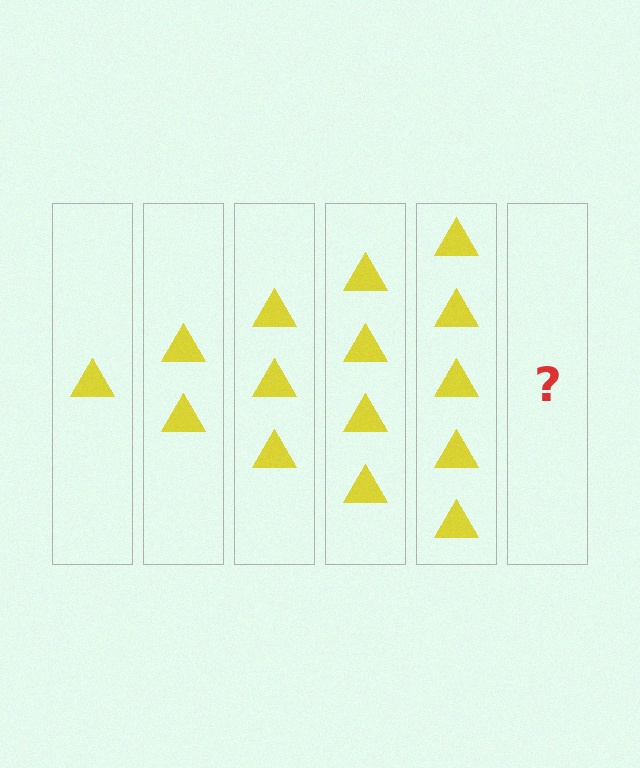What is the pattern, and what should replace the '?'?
The pattern is that each step adds one more triangle. The '?' should be 6 triangles.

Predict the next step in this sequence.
The next step is 6 triangles.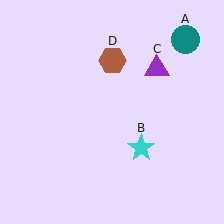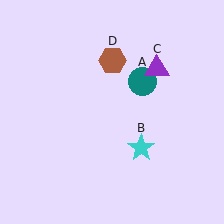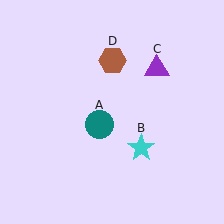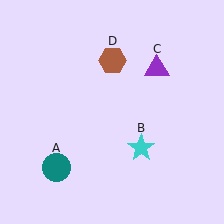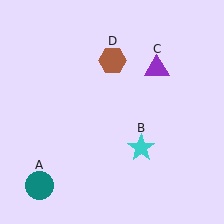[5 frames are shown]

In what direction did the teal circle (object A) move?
The teal circle (object A) moved down and to the left.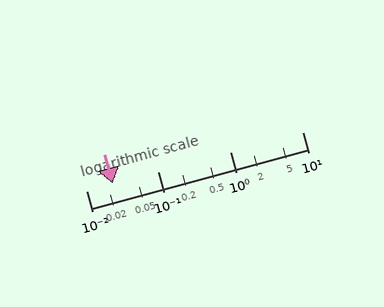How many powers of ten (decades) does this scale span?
The scale spans 3 decades, from 0.01 to 10.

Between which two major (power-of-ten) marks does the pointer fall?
The pointer is between 0.01 and 0.1.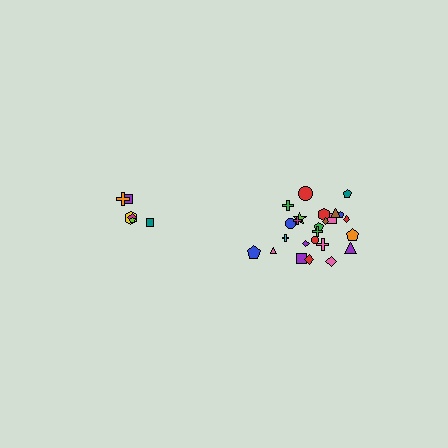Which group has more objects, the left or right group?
The right group.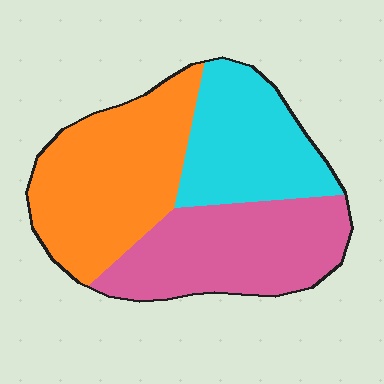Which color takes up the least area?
Cyan, at roughly 25%.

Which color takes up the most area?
Orange, at roughly 40%.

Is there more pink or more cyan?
Pink.